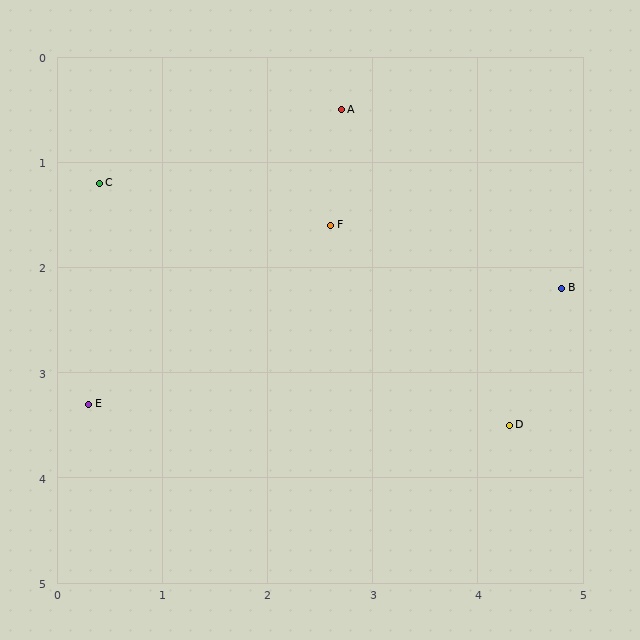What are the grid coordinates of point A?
Point A is at approximately (2.7, 0.5).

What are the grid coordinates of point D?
Point D is at approximately (4.3, 3.5).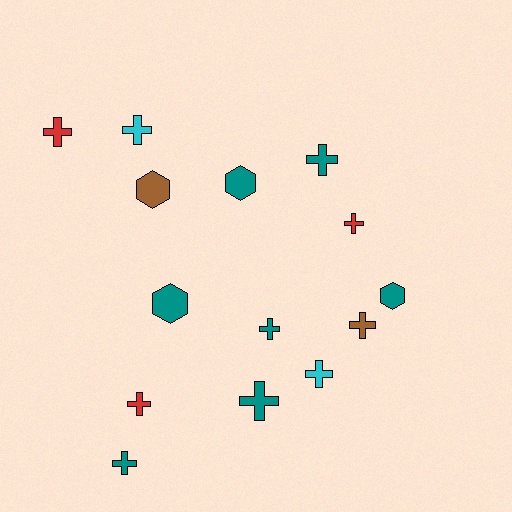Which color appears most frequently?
Teal, with 7 objects.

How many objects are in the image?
There are 14 objects.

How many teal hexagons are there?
There are 3 teal hexagons.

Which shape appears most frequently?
Cross, with 10 objects.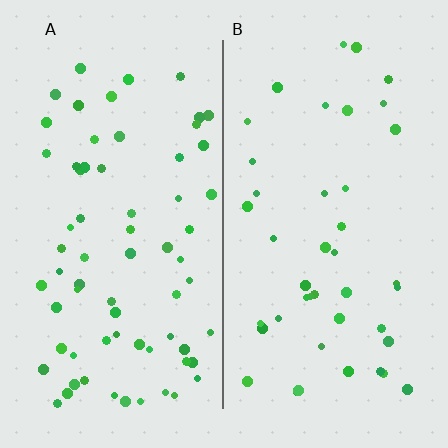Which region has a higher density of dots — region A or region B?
A (the left).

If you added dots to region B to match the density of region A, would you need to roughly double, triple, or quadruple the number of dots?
Approximately double.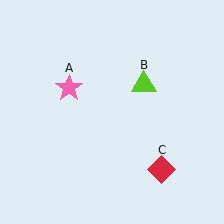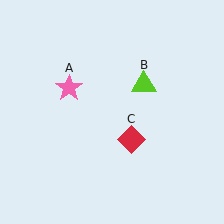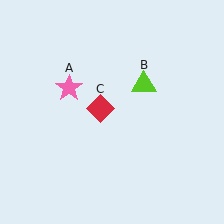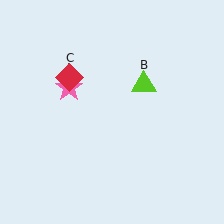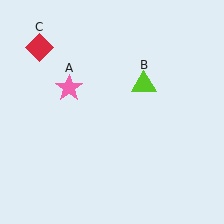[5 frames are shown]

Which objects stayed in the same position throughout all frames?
Pink star (object A) and lime triangle (object B) remained stationary.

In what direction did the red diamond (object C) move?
The red diamond (object C) moved up and to the left.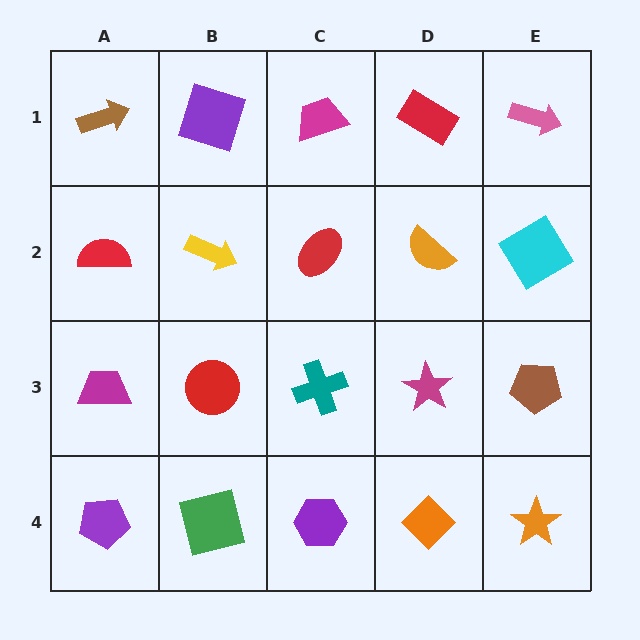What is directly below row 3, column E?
An orange star.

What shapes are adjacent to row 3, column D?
An orange semicircle (row 2, column D), an orange diamond (row 4, column D), a teal cross (row 3, column C), a brown pentagon (row 3, column E).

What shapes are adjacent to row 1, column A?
A red semicircle (row 2, column A), a purple square (row 1, column B).